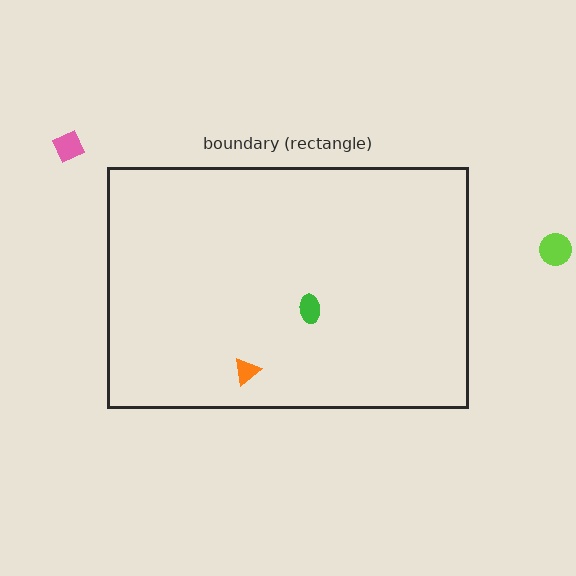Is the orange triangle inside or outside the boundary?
Inside.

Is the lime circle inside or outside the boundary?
Outside.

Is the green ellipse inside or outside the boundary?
Inside.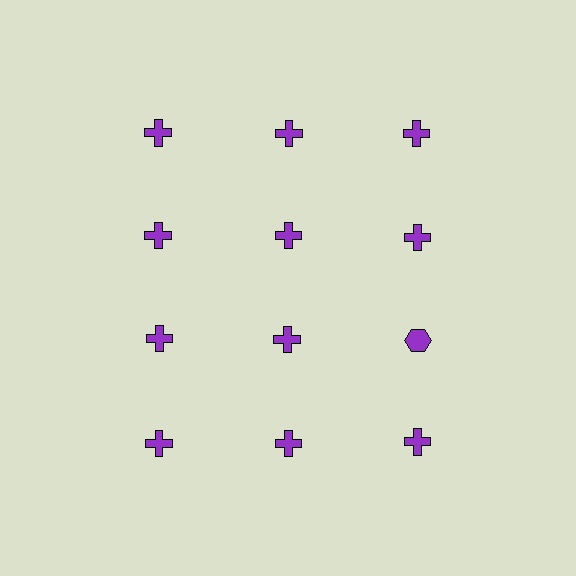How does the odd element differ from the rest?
It has a different shape: hexagon instead of cross.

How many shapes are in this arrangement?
There are 12 shapes arranged in a grid pattern.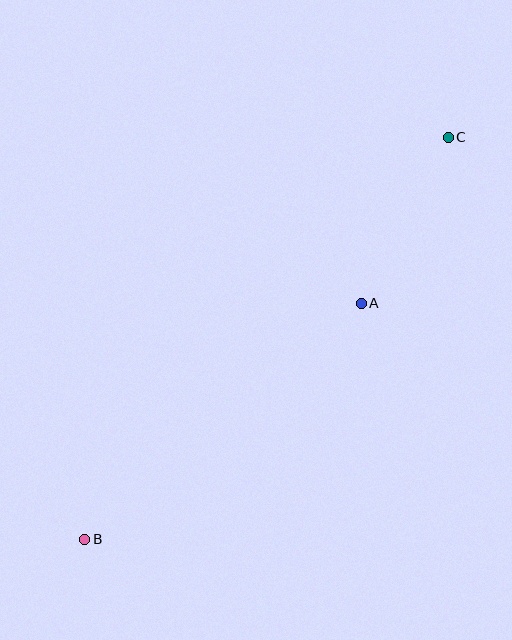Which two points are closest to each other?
Points A and C are closest to each other.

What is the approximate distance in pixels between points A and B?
The distance between A and B is approximately 364 pixels.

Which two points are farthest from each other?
Points B and C are farthest from each other.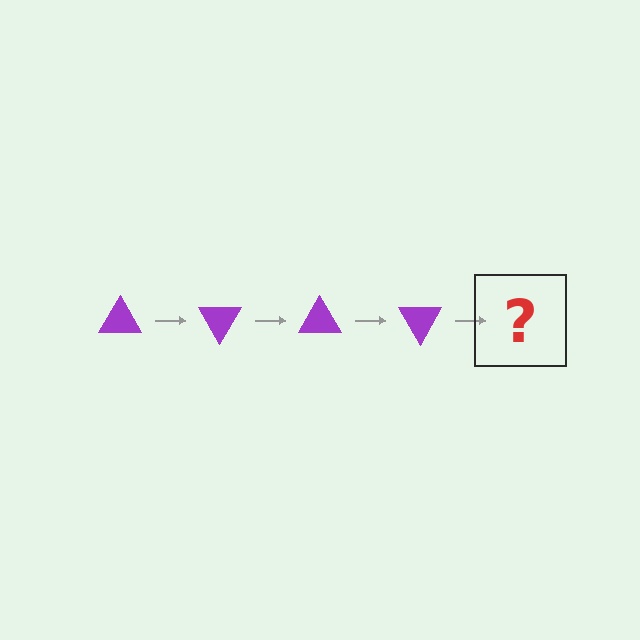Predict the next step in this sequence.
The next step is a purple triangle rotated 240 degrees.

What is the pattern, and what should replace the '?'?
The pattern is that the triangle rotates 60 degrees each step. The '?' should be a purple triangle rotated 240 degrees.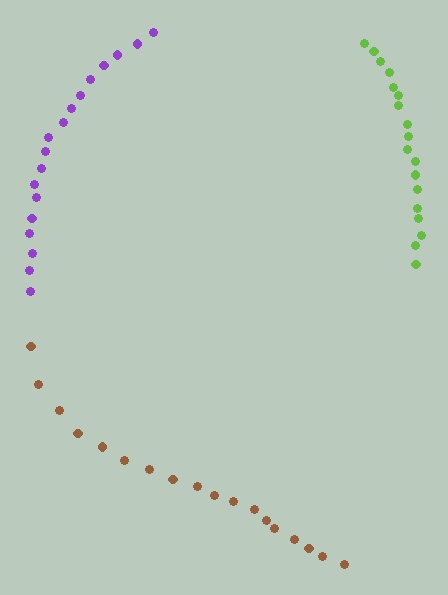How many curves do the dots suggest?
There are 3 distinct paths.